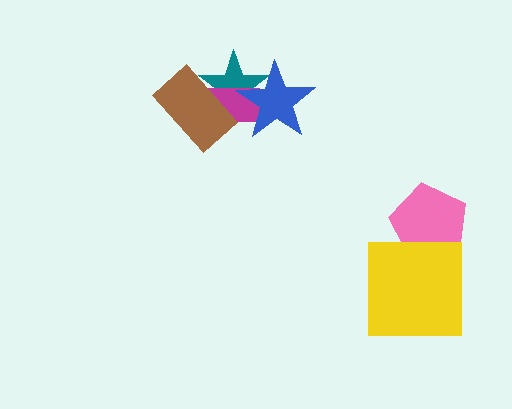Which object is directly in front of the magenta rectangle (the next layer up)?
The brown rectangle is directly in front of the magenta rectangle.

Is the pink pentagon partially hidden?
Yes, it is partially covered by another shape.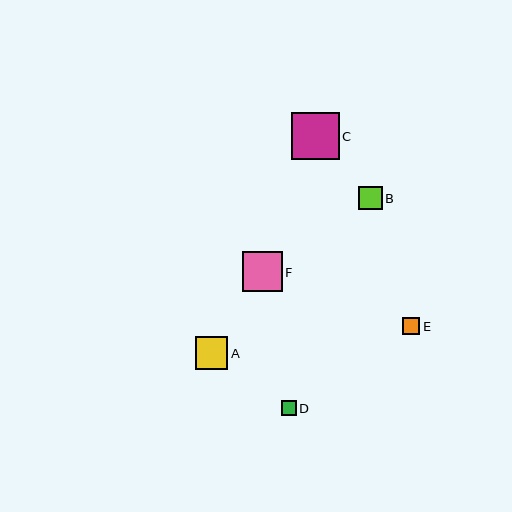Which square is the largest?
Square C is the largest with a size of approximately 48 pixels.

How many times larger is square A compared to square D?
Square A is approximately 2.1 times the size of square D.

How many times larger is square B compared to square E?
Square B is approximately 1.4 times the size of square E.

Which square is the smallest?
Square D is the smallest with a size of approximately 15 pixels.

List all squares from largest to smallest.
From largest to smallest: C, F, A, B, E, D.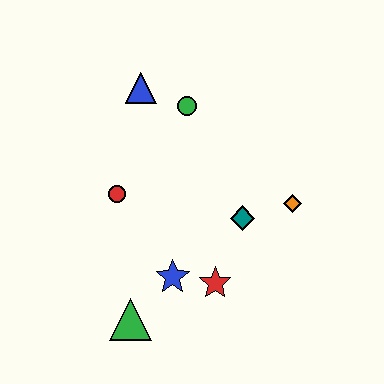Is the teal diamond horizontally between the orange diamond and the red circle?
Yes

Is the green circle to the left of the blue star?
No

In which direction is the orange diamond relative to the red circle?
The orange diamond is to the right of the red circle.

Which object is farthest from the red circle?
The orange diamond is farthest from the red circle.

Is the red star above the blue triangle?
No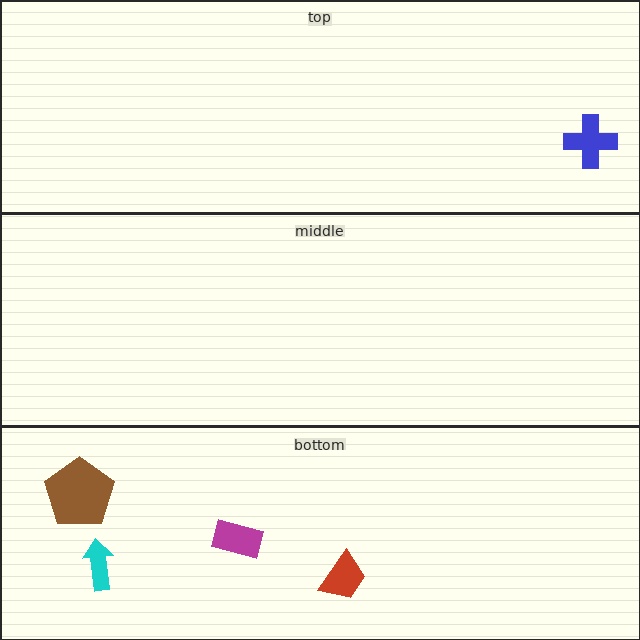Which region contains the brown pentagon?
The bottom region.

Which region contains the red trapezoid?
The bottom region.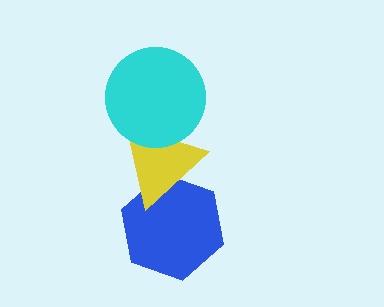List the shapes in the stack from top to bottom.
From top to bottom: the cyan circle, the yellow triangle, the blue hexagon.